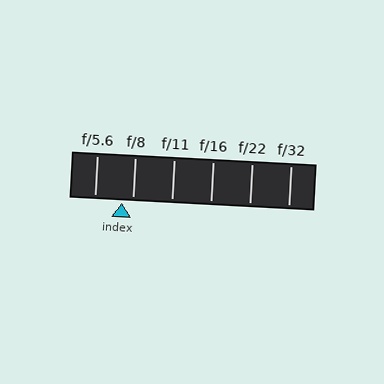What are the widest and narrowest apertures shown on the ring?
The widest aperture shown is f/5.6 and the narrowest is f/32.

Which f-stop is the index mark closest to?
The index mark is closest to f/8.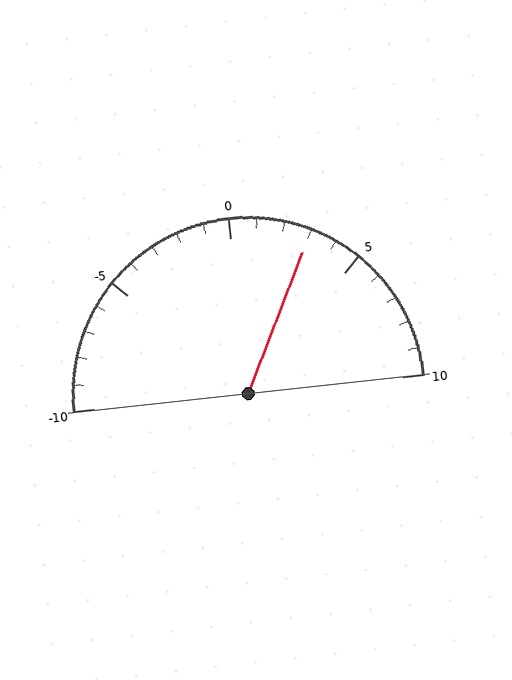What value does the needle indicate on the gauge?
The needle indicates approximately 3.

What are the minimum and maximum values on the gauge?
The gauge ranges from -10 to 10.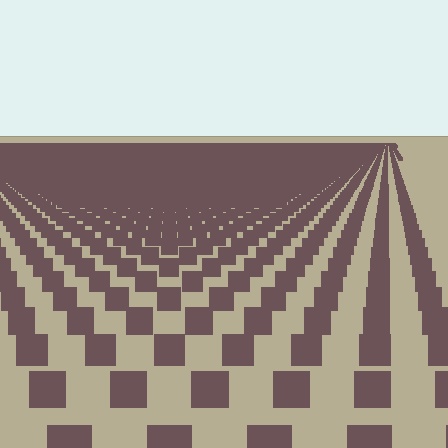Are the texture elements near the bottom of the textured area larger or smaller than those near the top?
Larger. Near the bottom, elements are closer to the viewer and appear at a bigger on-screen size.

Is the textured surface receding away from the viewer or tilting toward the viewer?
The surface is receding away from the viewer. Texture elements get smaller and denser toward the top.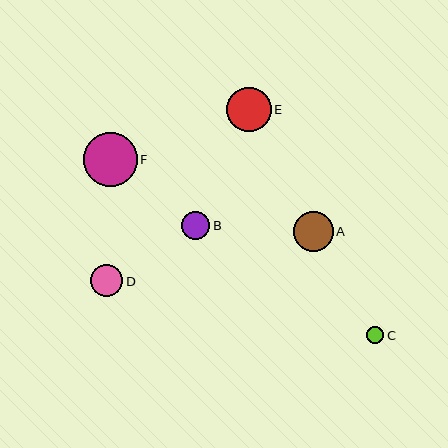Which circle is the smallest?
Circle C is the smallest with a size of approximately 17 pixels.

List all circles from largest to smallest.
From largest to smallest: F, E, A, D, B, C.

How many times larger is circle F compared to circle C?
Circle F is approximately 3.1 times the size of circle C.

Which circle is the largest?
Circle F is the largest with a size of approximately 54 pixels.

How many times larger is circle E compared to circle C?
Circle E is approximately 2.6 times the size of circle C.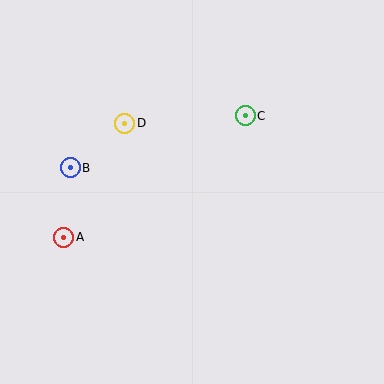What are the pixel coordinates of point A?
Point A is at (64, 237).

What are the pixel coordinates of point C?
Point C is at (245, 116).